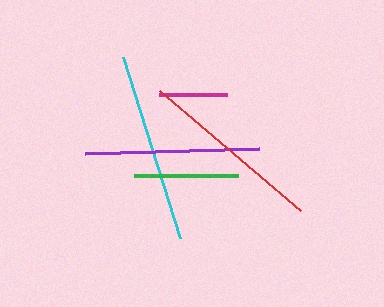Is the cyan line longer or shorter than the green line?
The cyan line is longer than the green line.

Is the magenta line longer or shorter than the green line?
The green line is longer than the magenta line.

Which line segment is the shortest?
The magenta line is the shortest at approximately 68 pixels.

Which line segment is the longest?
The cyan line is the longest at approximately 190 pixels.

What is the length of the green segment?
The green segment is approximately 104 pixels long.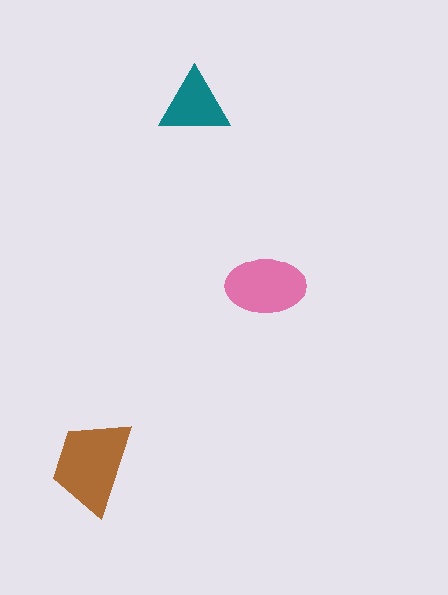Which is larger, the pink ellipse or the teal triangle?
The pink ellipse.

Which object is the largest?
The brown trapezoid.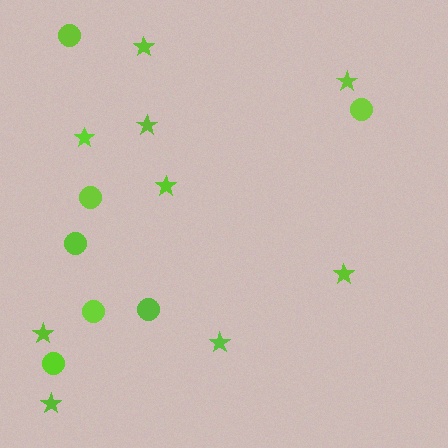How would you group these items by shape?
There are 2 groups: one group of circles (7) and one group of stars (9).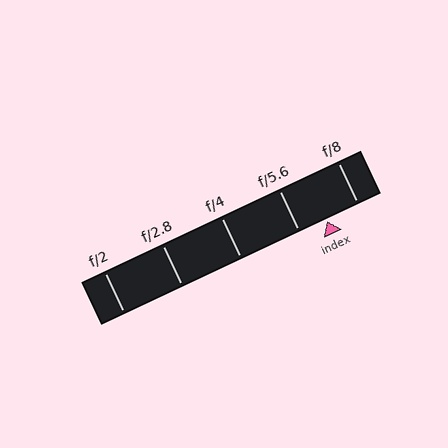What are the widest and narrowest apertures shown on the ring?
The widest aperture shown is f/2 and the narrowest is f/8.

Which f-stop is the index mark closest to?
The index mark is closest to f/5.6.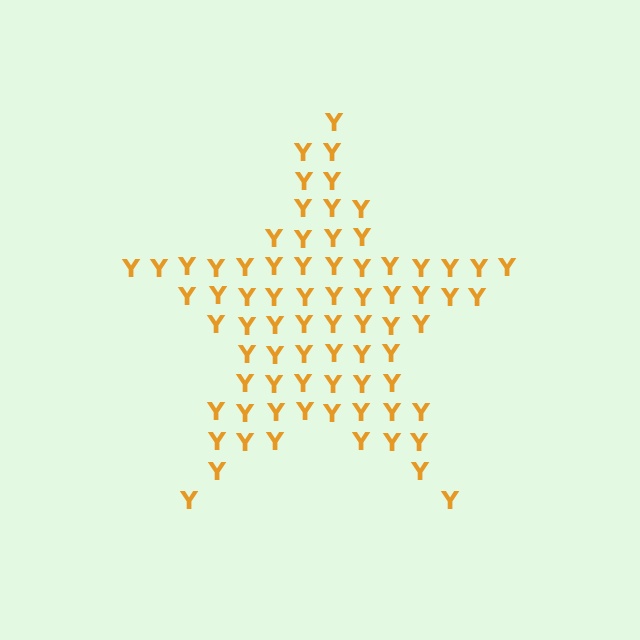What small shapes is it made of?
It is made of small letter Y's.